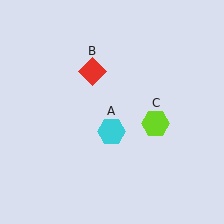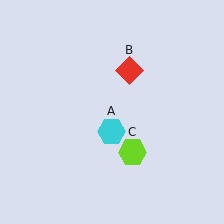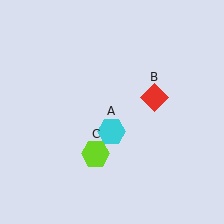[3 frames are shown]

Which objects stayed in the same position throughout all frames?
Cyan hexagon (object A) remained stationary.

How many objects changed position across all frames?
2 objects changed position: red diamond (object B), lime hexagon (object C).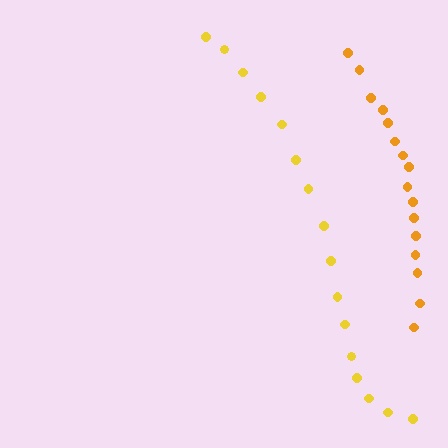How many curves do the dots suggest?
There are 2 distinct paths.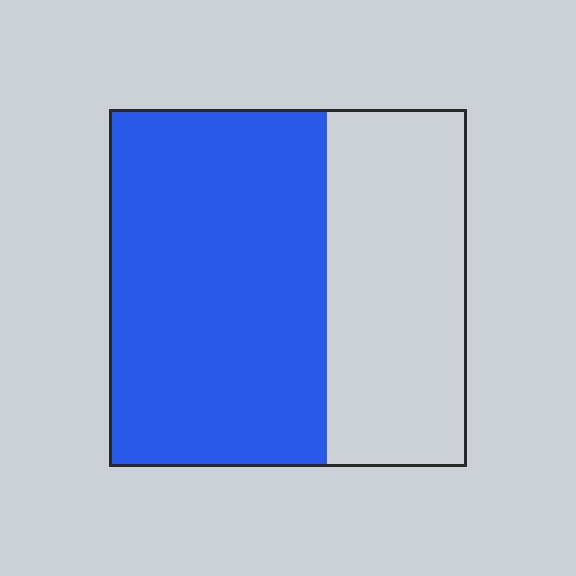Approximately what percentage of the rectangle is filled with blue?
Approximately 60%.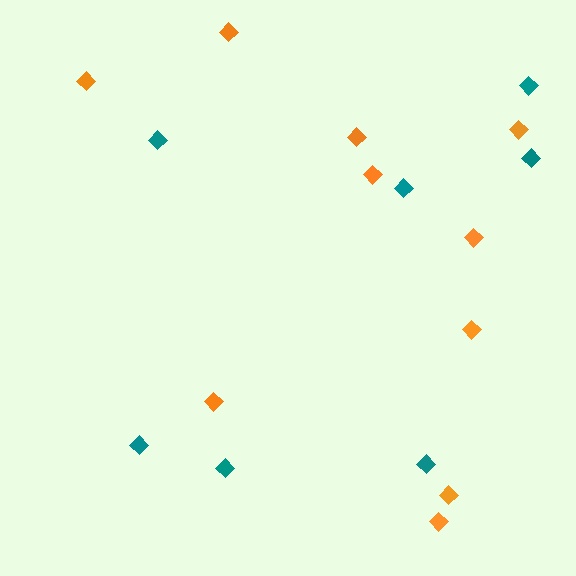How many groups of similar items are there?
There are 2 groups: one group of teal diamonds (7) and one group of orange diamonds (10).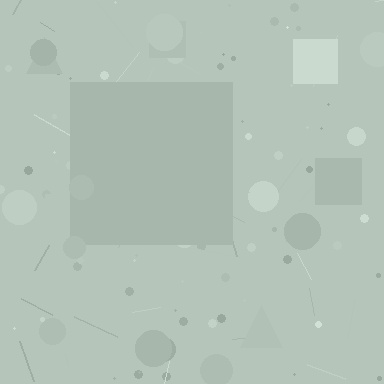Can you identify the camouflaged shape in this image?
The camouflaged shape is a square.